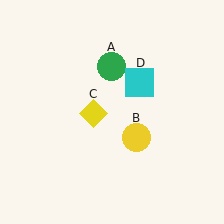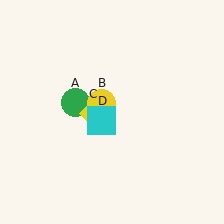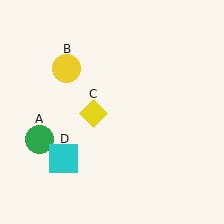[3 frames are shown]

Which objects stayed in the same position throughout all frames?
Yellow diamond (object C) remained stationary.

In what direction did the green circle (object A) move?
The green circle (object A) moved down and to the left.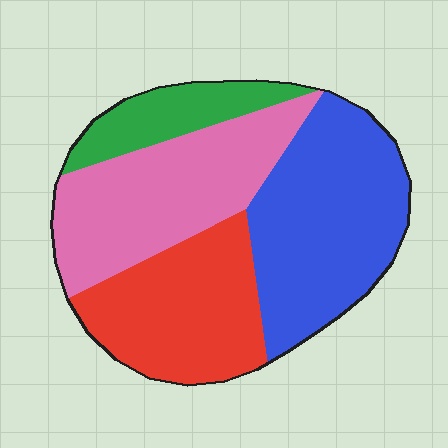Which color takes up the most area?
Blue, at roughly 35%.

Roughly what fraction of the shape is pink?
Pink covers around 30% of the shape.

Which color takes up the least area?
Green, at roughly 10%.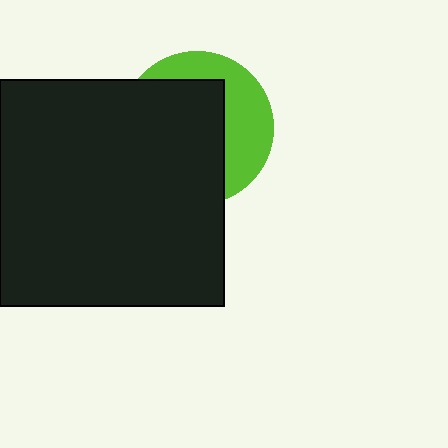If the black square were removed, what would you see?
You would see the complete lime circle.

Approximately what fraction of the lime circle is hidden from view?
Roughly 63% of the lime circle is hidden behind the black square.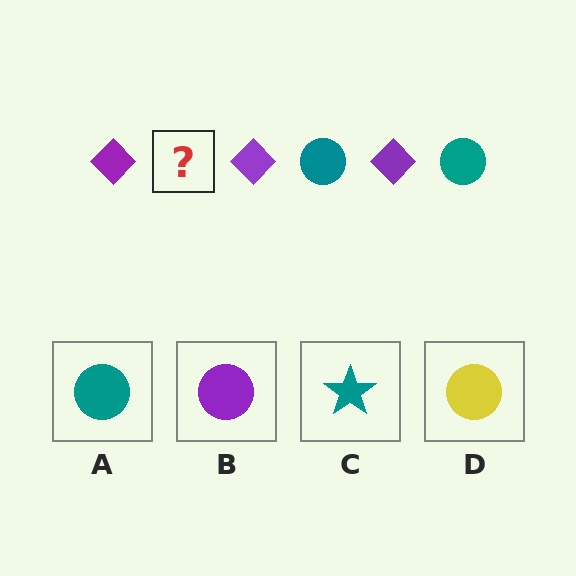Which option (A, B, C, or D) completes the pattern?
A.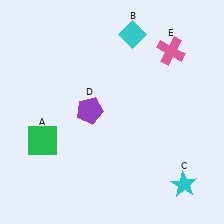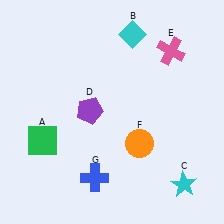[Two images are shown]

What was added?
An orange circle (F), a blue cross (G) were added in Image 2.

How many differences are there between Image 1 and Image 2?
There are 2 differences between the two images.